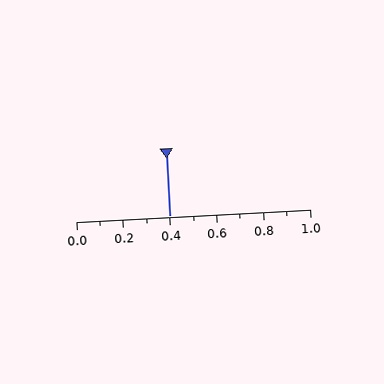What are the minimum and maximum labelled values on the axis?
The axis runs from 0.0 to 1.0.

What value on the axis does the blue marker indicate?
The marker indicates approximately 0.4.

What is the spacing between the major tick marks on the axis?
The major ticks are spaced 0.2 apart.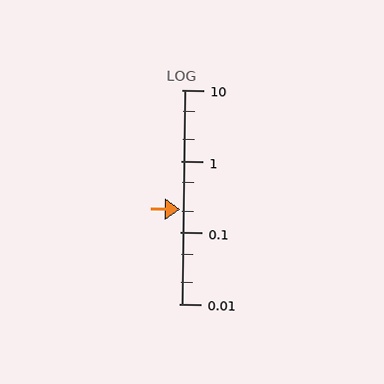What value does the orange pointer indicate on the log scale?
The pointer indicates approximately 0.21.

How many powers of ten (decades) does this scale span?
The scale spans 3 decades, from 0.01 to 10.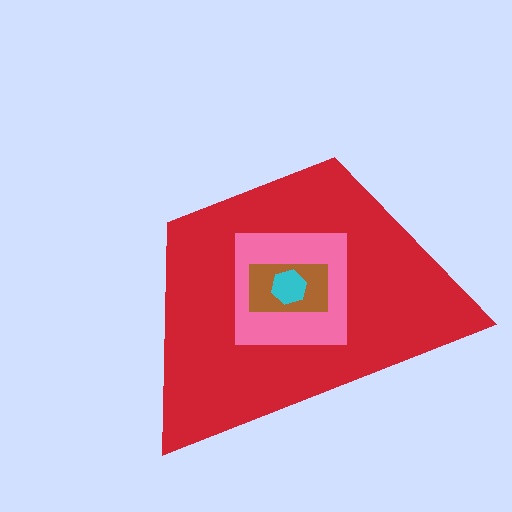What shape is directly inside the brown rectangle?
The cyan hexagon.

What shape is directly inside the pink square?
The brown rectangle.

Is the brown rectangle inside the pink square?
Yes.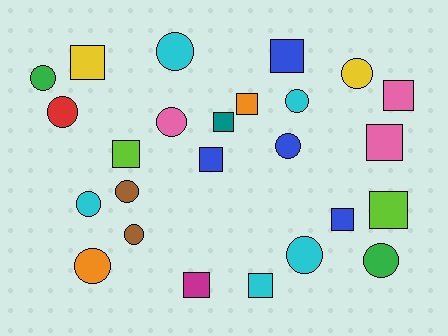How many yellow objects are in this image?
There are 2 yellow objects.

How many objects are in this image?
There are 25 objects.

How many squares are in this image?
There are 12 squares.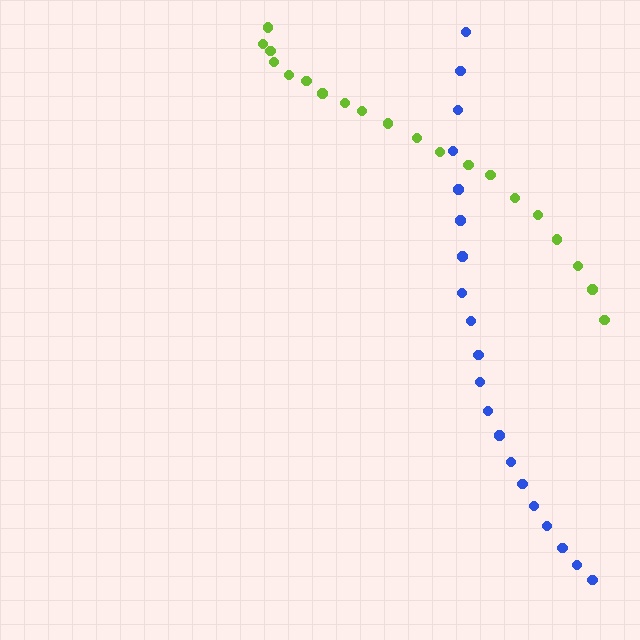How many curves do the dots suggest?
There are 2 distinct paths.